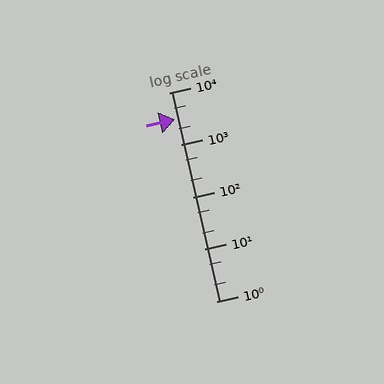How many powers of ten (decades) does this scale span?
The scale spans 4 decades, from 1 to 10000.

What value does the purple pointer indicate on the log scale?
The pointer indicates approximately 3000.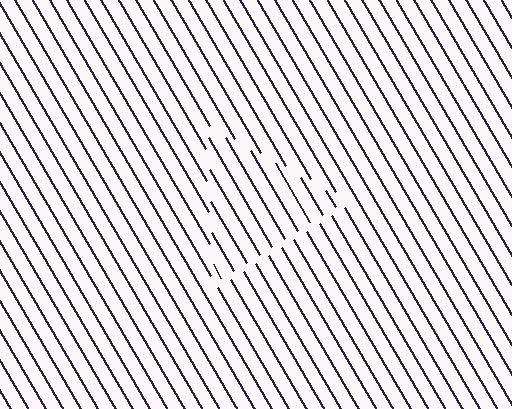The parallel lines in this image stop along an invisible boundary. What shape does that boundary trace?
An illusory triangle. The interior of the shape contains the same grating, shifted by half a period — the contour is defined by the phase discontinuity where line-ends from the inner and outer gratings abut.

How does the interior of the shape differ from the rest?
The interior of the shape contains the same grating, shifted by half a period — the contour is defined by the phase discontinuity where line-ends from the inner and outer gratings abut.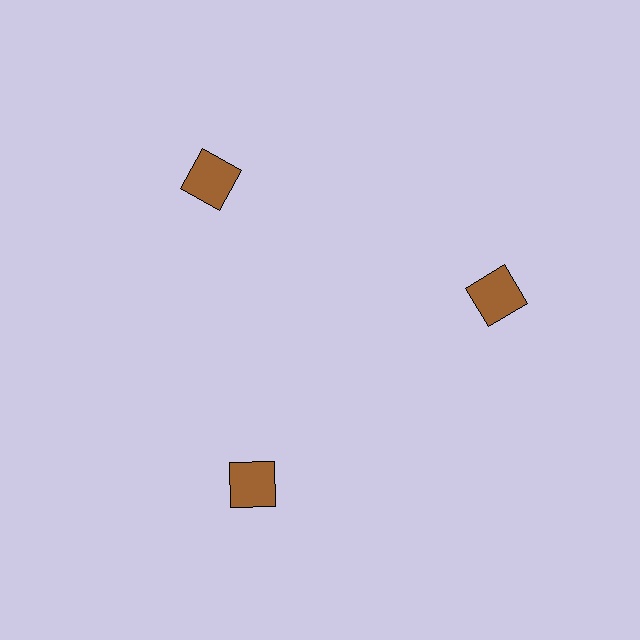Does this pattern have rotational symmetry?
Yes, this pattern has 3-fold rotational symmetry. It looks the same after rotating 120 degrees around the center.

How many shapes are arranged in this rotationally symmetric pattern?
There are 3 shapes, arranged in 3 groups of 1.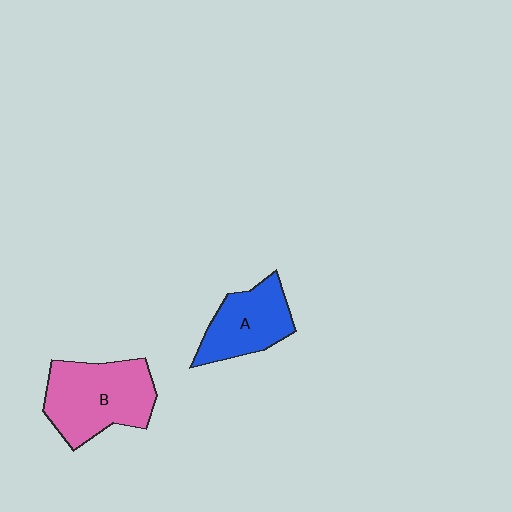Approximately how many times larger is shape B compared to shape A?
Approximately 1.4 times.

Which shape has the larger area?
Shape B (pink).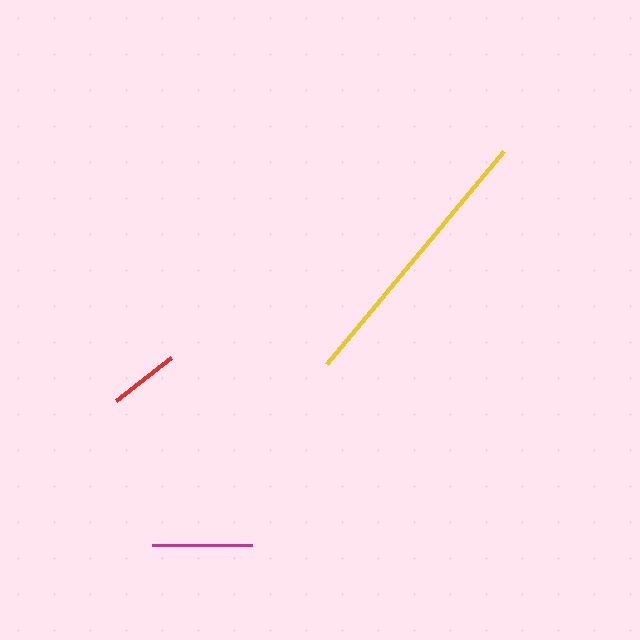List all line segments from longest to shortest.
From longest to shortest: yellow, magenta, red.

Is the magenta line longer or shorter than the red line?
The magenta line is longer than the red line.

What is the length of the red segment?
The red segment is approximately 70 pixels long.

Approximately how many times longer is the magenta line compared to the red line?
The magenta line is approximately 1.4 times the length of the red line.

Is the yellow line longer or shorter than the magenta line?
The yellow line is longer than the magenta line.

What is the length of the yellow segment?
The yellow segment is approximately 277 pixels long.